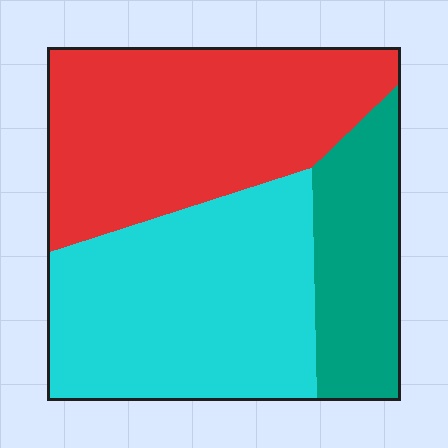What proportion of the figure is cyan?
Cyan covers around 40% of the figure.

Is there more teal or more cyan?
Cyan.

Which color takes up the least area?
Teal, at roughly 20%.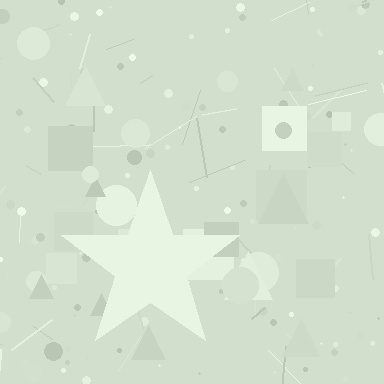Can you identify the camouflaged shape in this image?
The camouflaged shape is a star.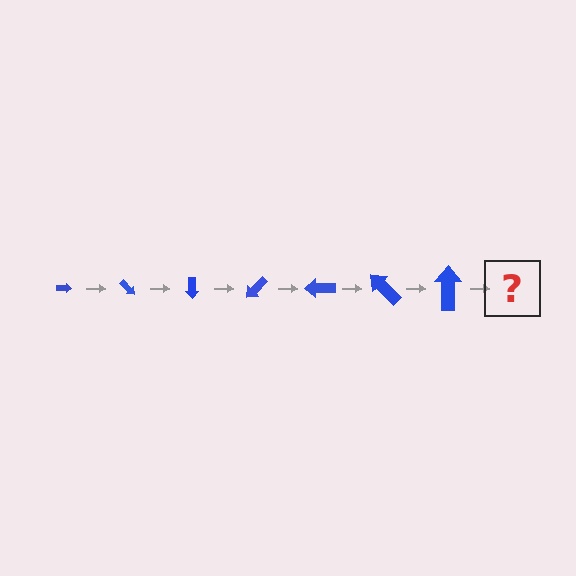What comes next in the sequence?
The next element should be an arrow, larger than the previous one and rotated 315 degrees from the start.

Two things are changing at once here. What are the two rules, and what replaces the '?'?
The two rules are that the arrow grows larger each step and it rotates 45 degrees each step. The '?' should be an arrow, larger than the previous one and rotated 315 degrees from the start.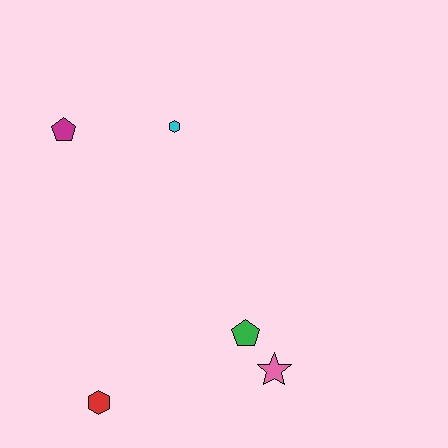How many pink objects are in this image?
There is 1 pink object.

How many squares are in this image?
There are no squares.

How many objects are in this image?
There are 5 objects.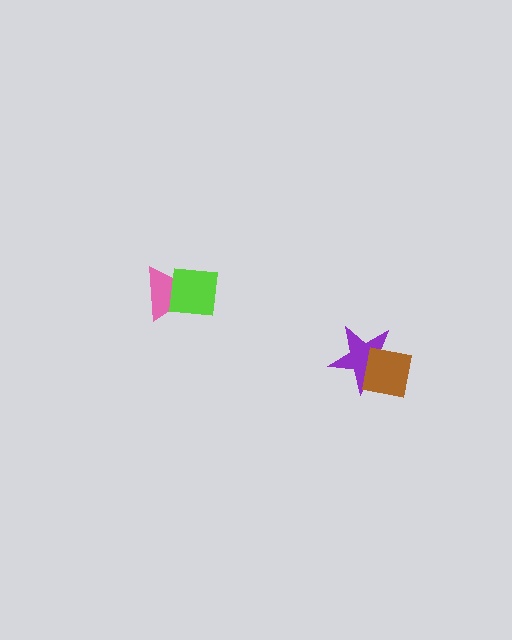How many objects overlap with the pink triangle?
1 object overlaps with the pink triangle.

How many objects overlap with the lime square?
1 object overlaps with the lime square.